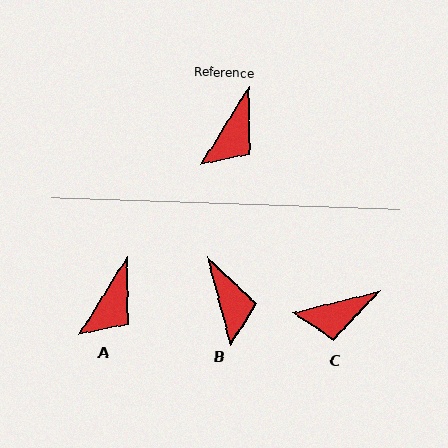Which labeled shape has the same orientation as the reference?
A.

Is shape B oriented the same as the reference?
No, it is off by about 47 degrees.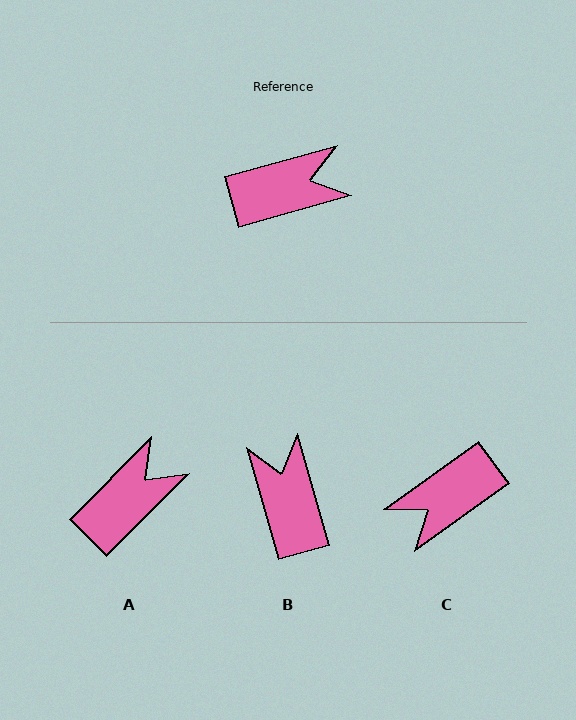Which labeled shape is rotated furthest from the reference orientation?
C, about 160 degrees away.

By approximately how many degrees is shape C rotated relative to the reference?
Approximately 160 degrees clockwise.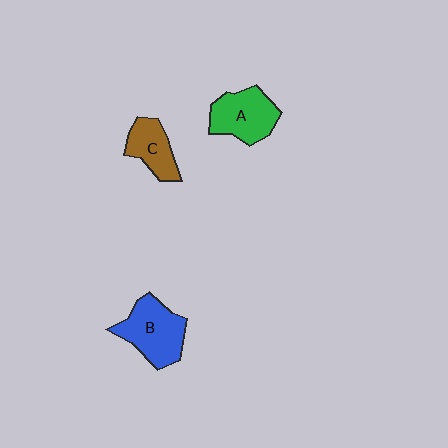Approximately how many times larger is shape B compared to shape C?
Approximately 1.5 times.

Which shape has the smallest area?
Shape C (brown).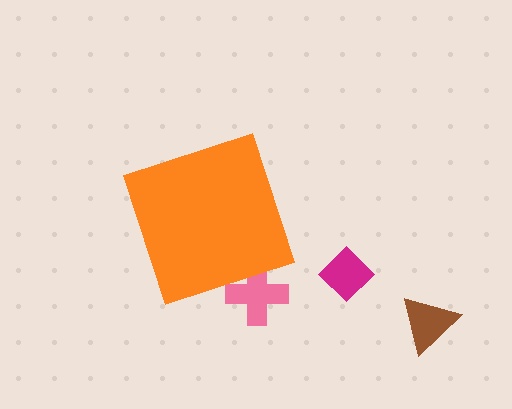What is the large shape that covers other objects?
An orange diamond.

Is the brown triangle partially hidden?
No, the brown triangle is fully visible.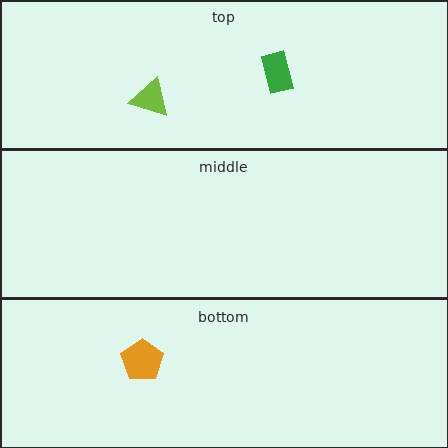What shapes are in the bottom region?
The orange pentagon.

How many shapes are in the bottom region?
1.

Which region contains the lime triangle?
The top region.